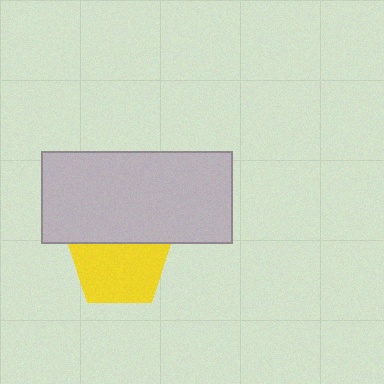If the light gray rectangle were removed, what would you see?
You would see the complete yellow pentagon.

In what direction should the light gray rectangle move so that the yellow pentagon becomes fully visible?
The light gray rectangle should move up. That is the shortest direction to clear the overlap and leave the yellow pentagon fully visible.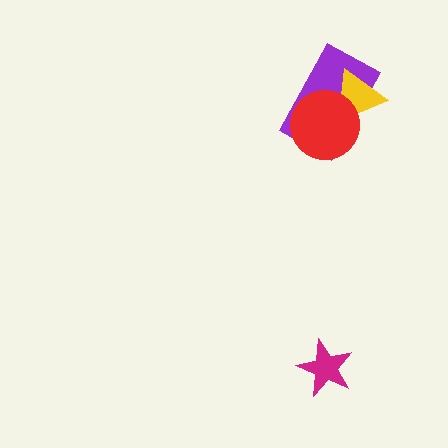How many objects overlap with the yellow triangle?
2 objects overlap with the yellow triangle.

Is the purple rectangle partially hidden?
Yes, it is partially covered by another shape.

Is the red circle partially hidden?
No, no other shape covers it.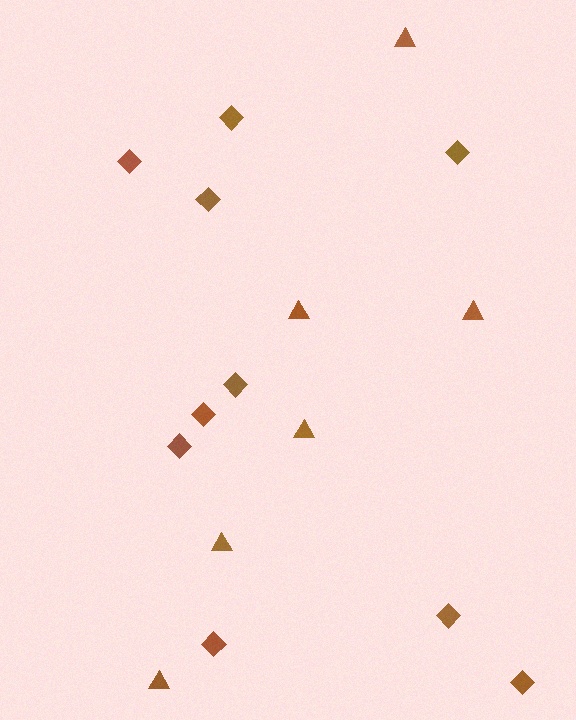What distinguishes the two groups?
There are 2 groups: one group of diamonds (10) and one group of triangles (6).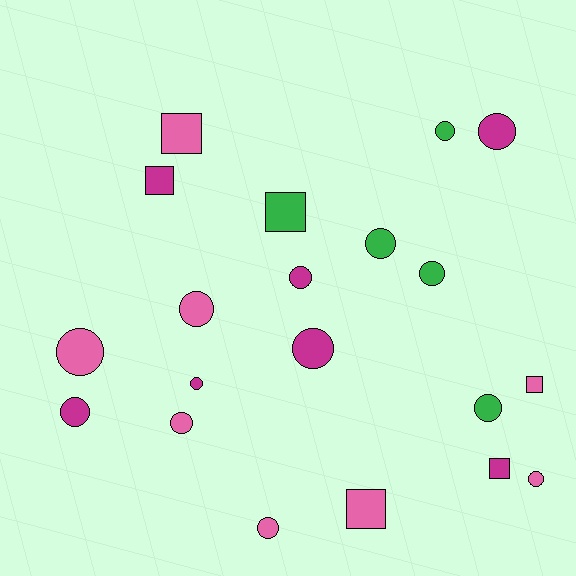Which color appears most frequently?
Pink, with 8 objects.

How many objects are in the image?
There are 20 objects.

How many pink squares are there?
There are 3 pink squares.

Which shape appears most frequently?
Circle, with 14 objects.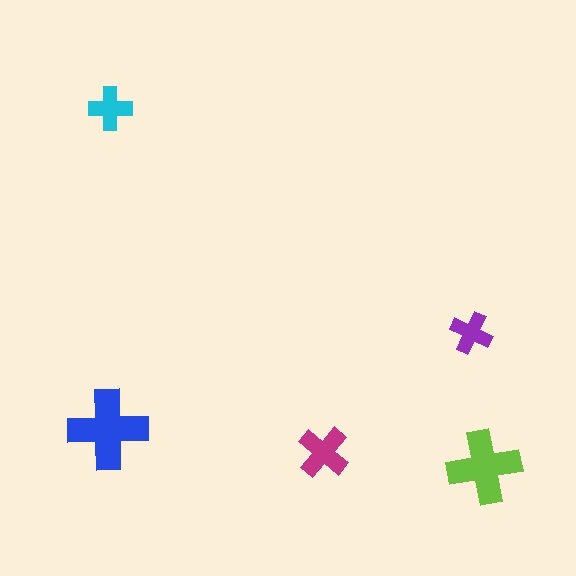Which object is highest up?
The cyan cross is topmost.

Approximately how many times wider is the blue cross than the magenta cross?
About 1.5 times wider.